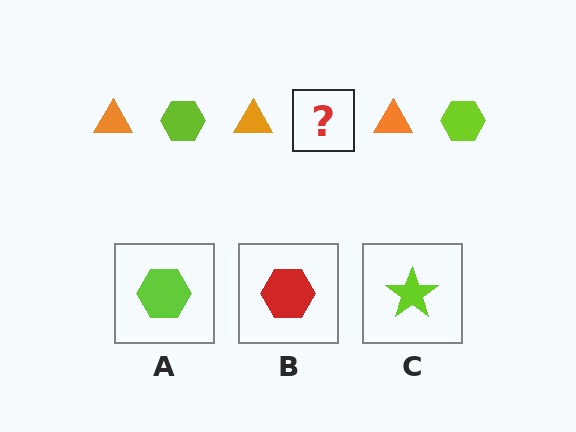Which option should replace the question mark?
Option A.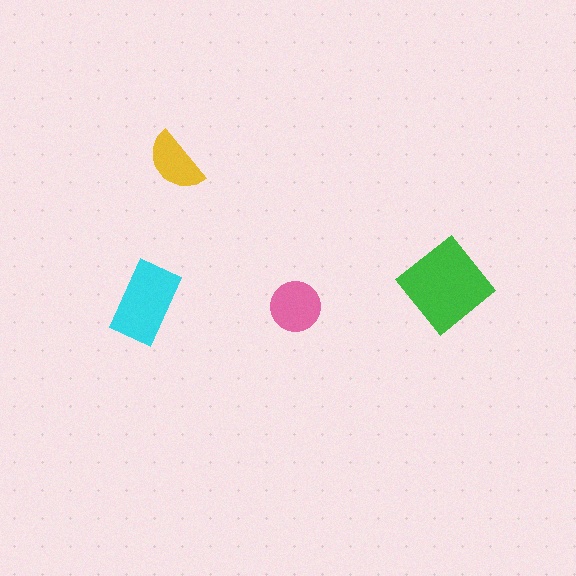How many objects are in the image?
There are 4 objects in the image.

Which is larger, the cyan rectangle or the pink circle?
The cyan rectangle.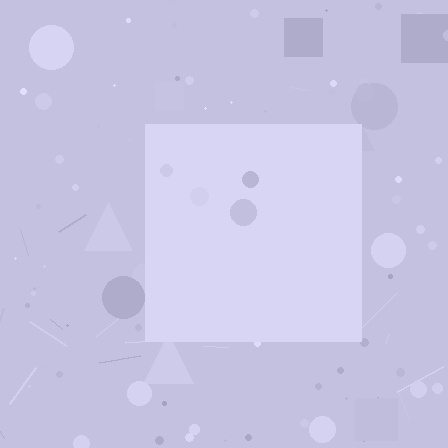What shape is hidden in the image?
A square is hidden in the image.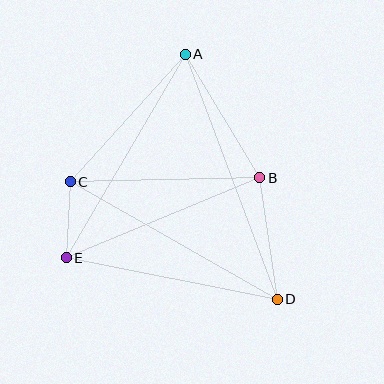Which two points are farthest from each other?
Points A and D are farthest from each other.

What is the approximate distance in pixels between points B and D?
The distance between B and D is approximately 123 pixels.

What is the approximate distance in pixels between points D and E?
The distance between D and E is approximately 215 pixels.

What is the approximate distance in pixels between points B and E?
The distance between B and E is approximately 210 pixels.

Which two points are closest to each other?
Points C and E are closest to each other.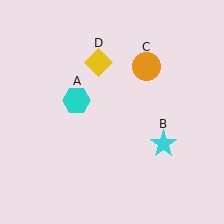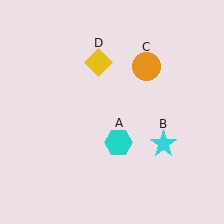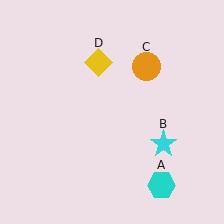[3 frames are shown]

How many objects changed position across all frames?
1 object changed position: cyan hexagon (object A).